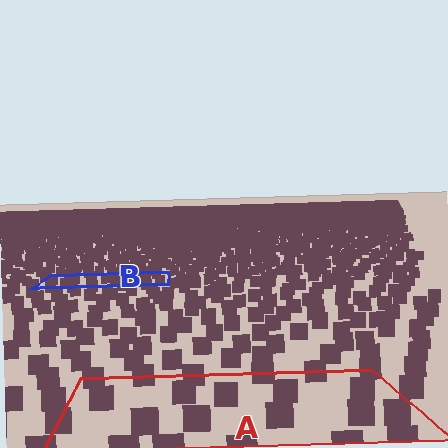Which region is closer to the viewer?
Region A is closer. The texture elements there are larger and more spread out.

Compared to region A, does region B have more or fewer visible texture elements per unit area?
Region B has more texture elements per unit area — they are packed more densely because it is farther away.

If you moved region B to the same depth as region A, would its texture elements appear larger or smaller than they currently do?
They would appear larger. At a closer depth, the same texture elements are projected at a bigger on-screen size.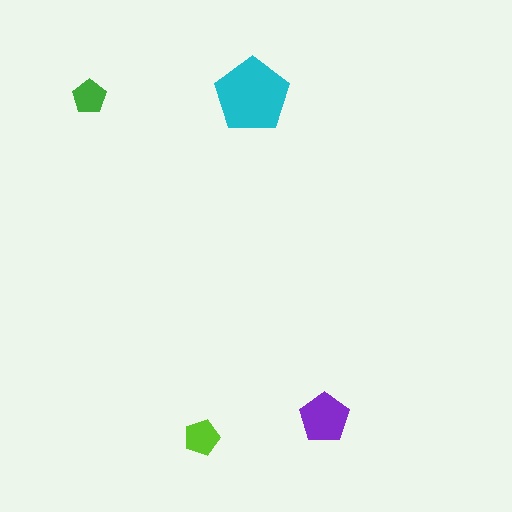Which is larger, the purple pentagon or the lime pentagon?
The purple one.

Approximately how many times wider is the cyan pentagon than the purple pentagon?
About 1.5 times wider.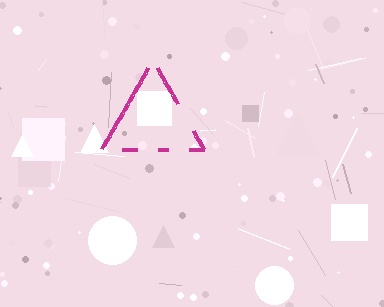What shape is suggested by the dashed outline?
The dashed outline suggests a triangle.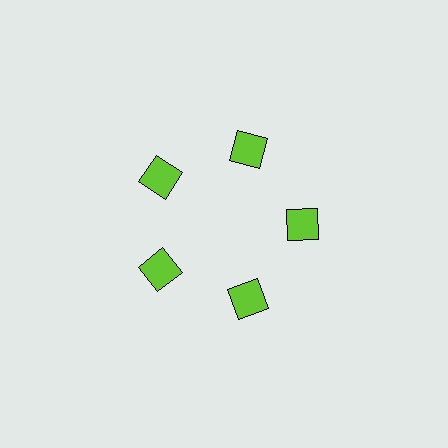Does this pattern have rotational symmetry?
Yes, this pattern has 5-fold rotational symmetry. It looks the same after rotating 72 degrees around the center.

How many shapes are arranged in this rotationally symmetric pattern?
There are 5 shapes, arranged in 5 groups of 1.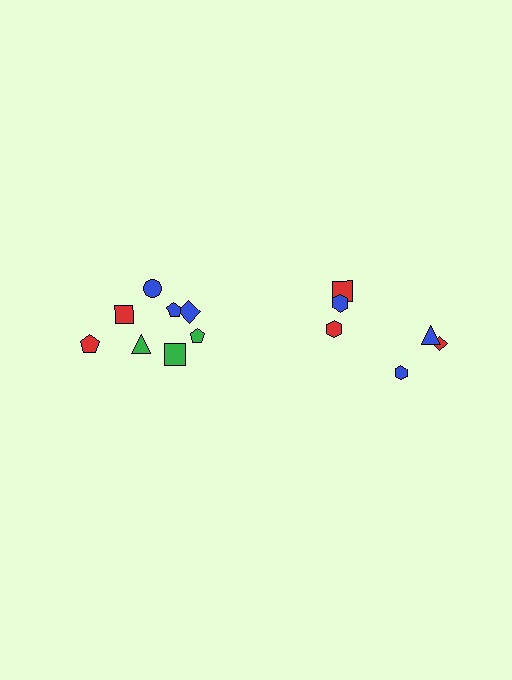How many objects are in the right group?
There are 6 objects.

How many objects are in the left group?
There are 8 objects.